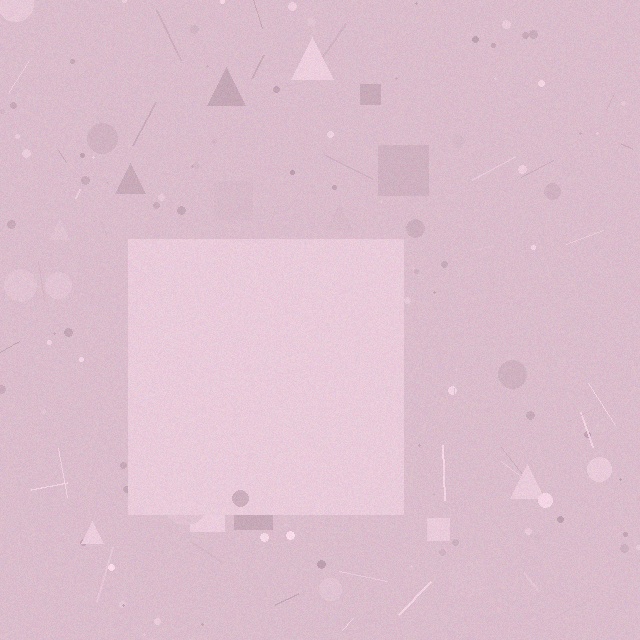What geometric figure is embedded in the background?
A square is embedded in the background.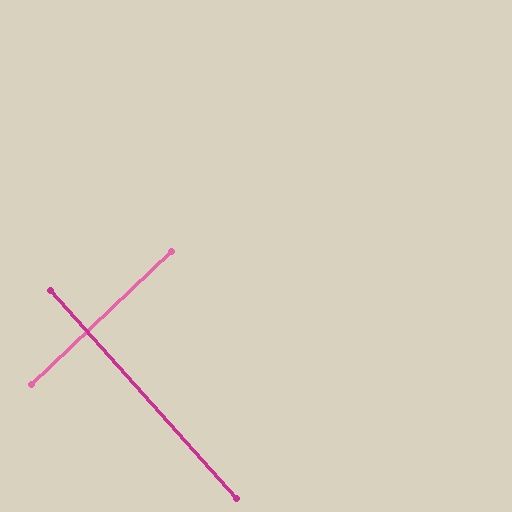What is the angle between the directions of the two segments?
Approximately 88 degrees.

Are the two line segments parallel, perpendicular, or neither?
Perpendicular — they meet at approximately 88°.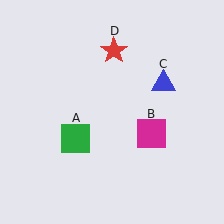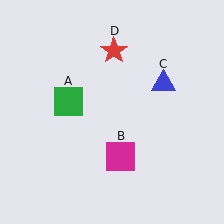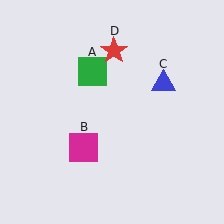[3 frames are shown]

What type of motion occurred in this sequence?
The green square (object A), magenta square (object B) rotated clockwise around the center of the scene.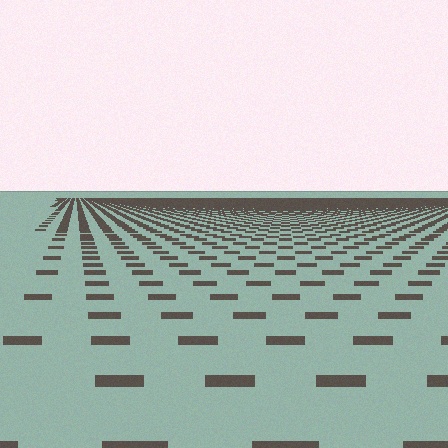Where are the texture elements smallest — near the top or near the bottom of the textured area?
Near the top.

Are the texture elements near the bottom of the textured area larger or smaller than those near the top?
Larger. Near the bottom, elements are closer to the viewer and appear at a bigger on-screen size.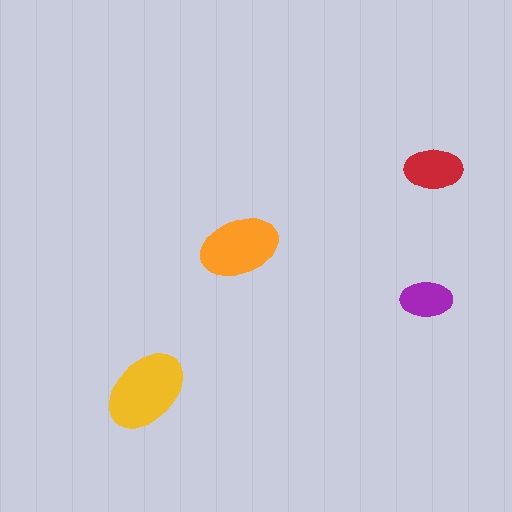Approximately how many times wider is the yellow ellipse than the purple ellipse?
About 1.5 times wider.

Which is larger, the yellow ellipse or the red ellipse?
The yellow one.